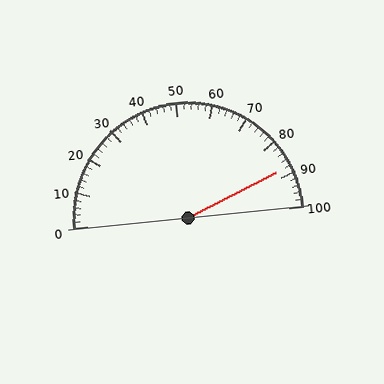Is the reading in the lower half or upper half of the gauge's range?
The reading is in the upper half of the range (0 to 100).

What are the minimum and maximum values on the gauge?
The gauge ranges from 0 to 100.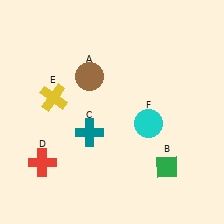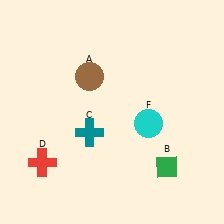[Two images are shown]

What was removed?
The yellow cross (E) was removed in Image 2.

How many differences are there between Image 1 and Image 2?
There is 1 difference between the two images.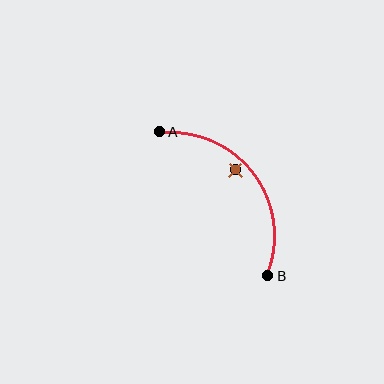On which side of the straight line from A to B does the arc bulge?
The arc bulges above and to the right of the straight line connecting A and B.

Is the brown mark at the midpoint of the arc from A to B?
No — the brown mark does not lie on the arc at all. It sits slightly inside the curve.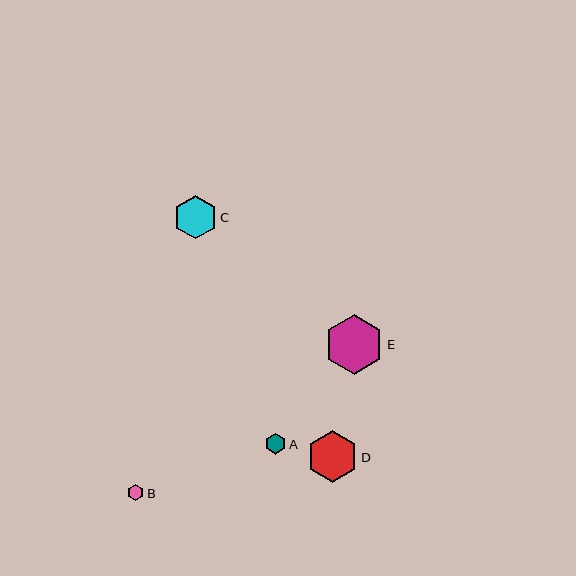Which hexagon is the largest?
Hexagon E is the largest with a size of approximately 60 pixels.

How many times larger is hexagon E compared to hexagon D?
Hexagon E is approximately 1.2 times the size of hexagon D.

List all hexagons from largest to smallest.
From largest to smallest: E, D, C, A, B.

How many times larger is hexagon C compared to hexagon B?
Hexagon C is approximately 2.7 times the size of hexagon B.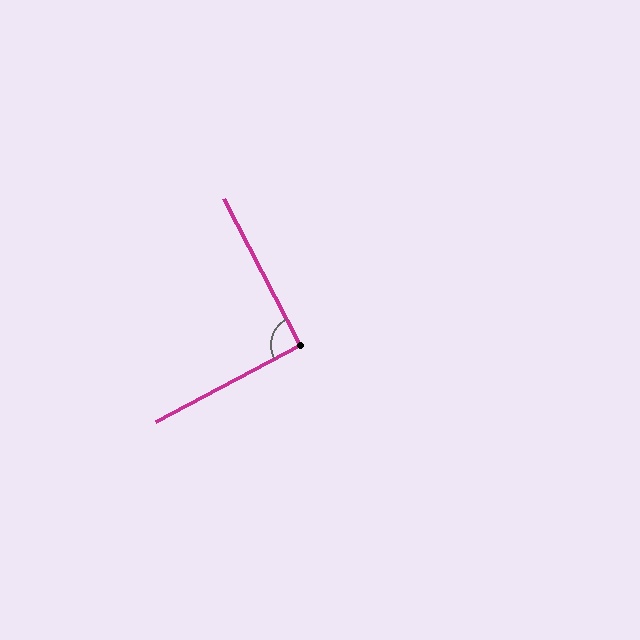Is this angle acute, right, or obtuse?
It is approximately a right angle.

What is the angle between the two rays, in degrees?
Approximately 91 degrees.